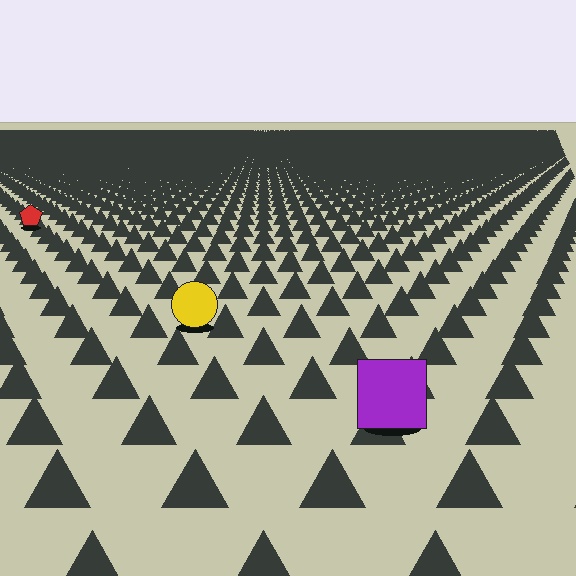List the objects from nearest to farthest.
From nearest to farthest: the purple square, the yellow circle, the red pentagon.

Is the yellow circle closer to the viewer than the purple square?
No. The purple square is closer — you can tell from the texture gradient: the ground texture is coarser near it.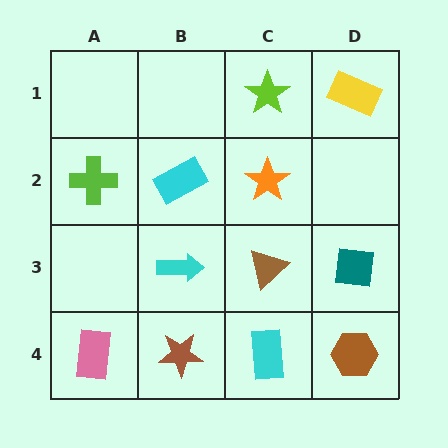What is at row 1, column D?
A yellow rectangle.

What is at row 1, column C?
A lime star.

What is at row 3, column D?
A teal square.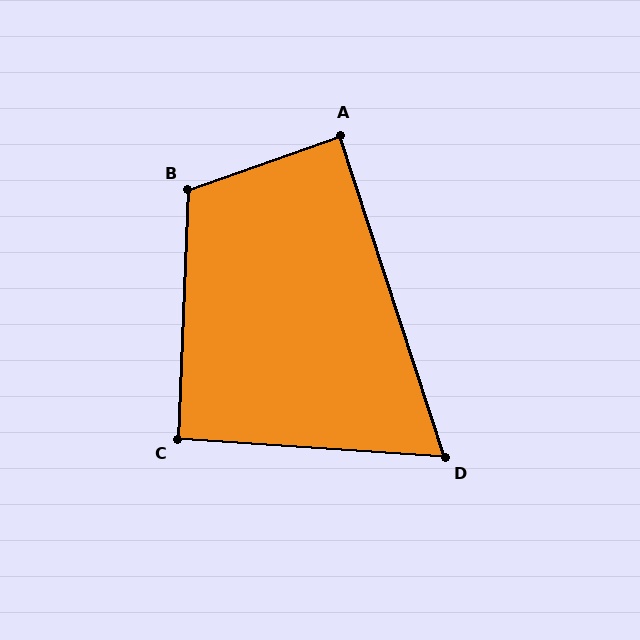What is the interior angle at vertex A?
Approximately 88 degrees (approximately right).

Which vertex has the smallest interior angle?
D, at approximately 68 degrees.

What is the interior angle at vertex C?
Approximately 92 degrees (approximately right).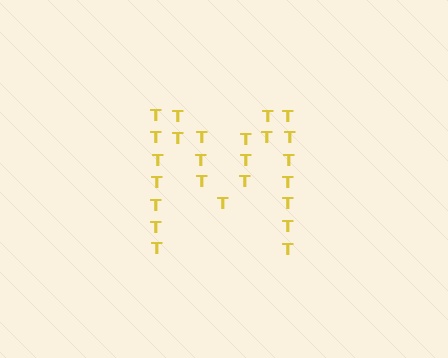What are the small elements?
The small elements are letter T's.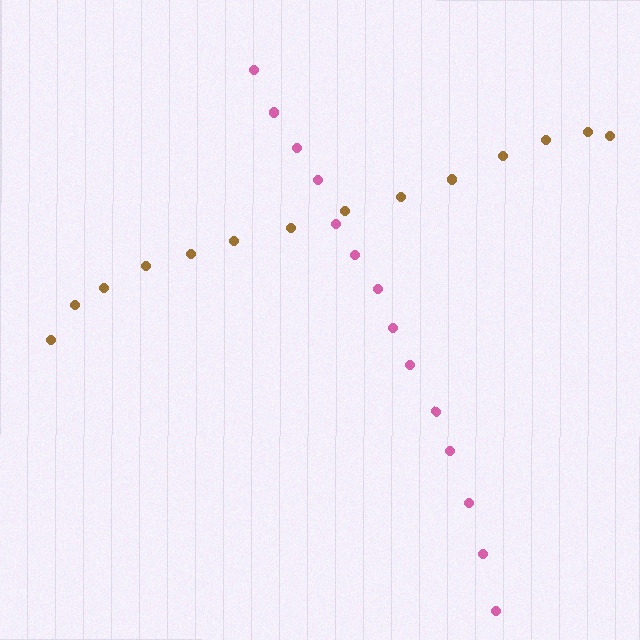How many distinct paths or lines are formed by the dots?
There are 2 distinct paths.